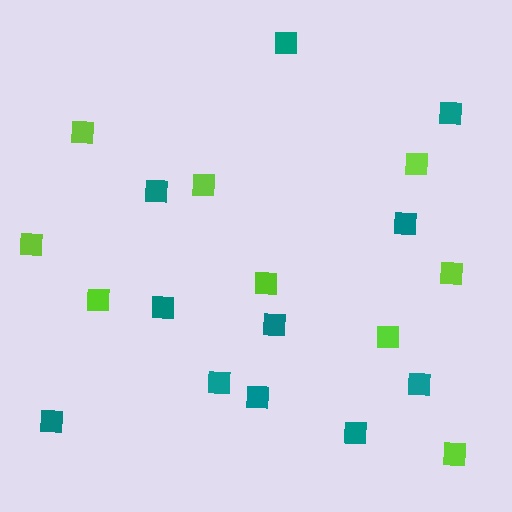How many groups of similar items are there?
There are 2 groups: one group of lime squares (9) and one group of teal squares (11).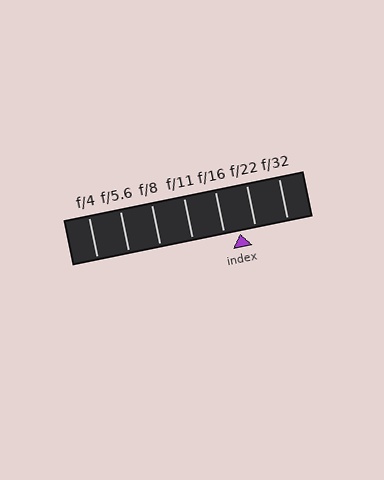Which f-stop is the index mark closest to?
The index mark is closest to f/16.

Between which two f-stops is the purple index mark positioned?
The index mark is between f/16 and f/22.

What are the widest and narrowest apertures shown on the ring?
The widest aperture shown is f/4 and the narrowest is f/32.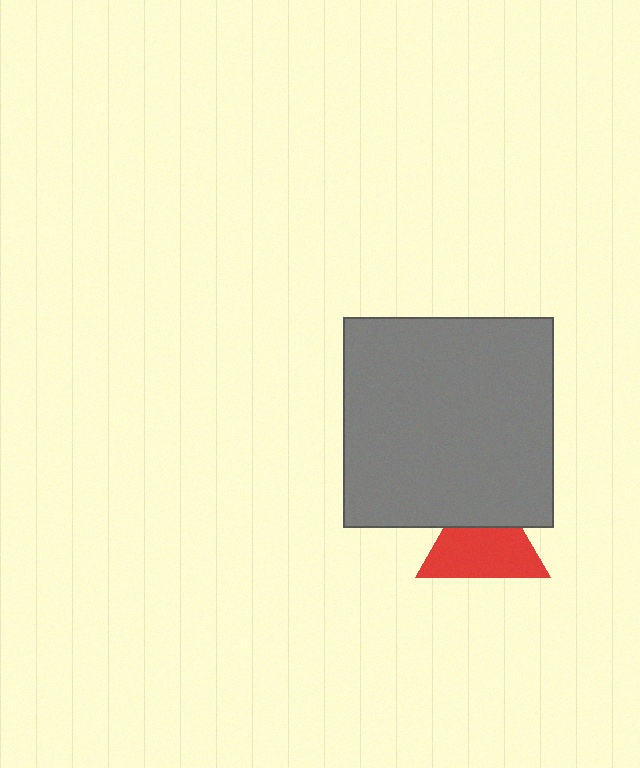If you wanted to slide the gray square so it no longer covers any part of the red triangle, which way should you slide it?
Slide it up — that is the most direct way to separate the two shapes.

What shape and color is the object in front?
The object in front is a gray square.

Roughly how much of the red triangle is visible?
Most of it is visible (roughly 67%).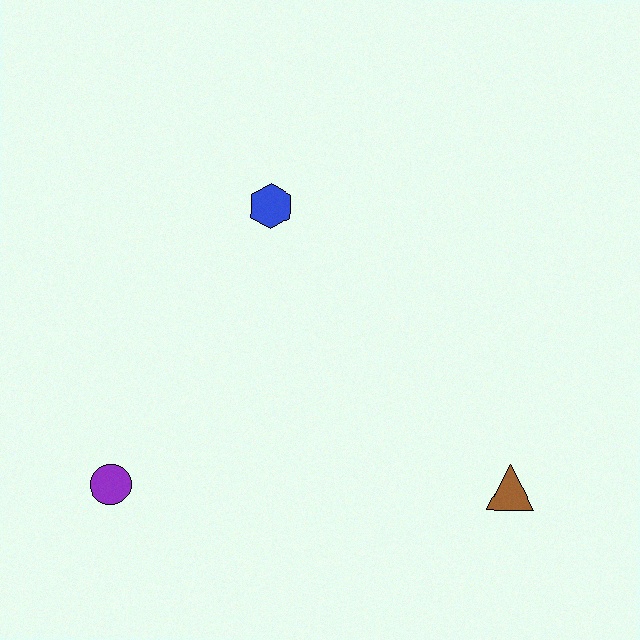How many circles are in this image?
There is 1 circle.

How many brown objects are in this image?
There is 1 brown object.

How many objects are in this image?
There are 3 objects.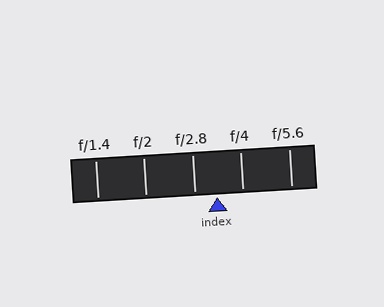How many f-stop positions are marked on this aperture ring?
There are 5 f-stop positions marked.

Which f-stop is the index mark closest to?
The index mark is closest to f/2.8.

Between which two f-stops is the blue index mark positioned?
The index mark is between f/2.8 and f/4.